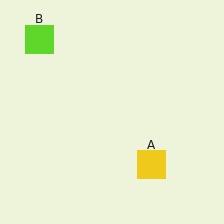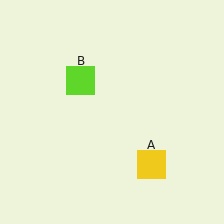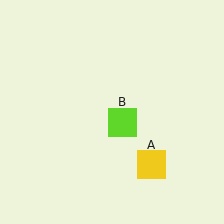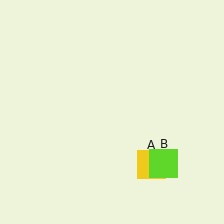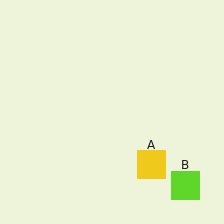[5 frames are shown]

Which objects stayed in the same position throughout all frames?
Yellow square (object A) remained stationary.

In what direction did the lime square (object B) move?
The lime square (object B) moved down and to the right.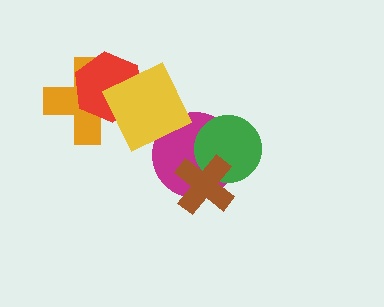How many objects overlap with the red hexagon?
2 objects overlap with the red hexagon.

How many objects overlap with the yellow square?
3 objects overlap with the yellow square.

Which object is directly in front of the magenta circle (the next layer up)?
The green circle is directly in front of the magenta circle.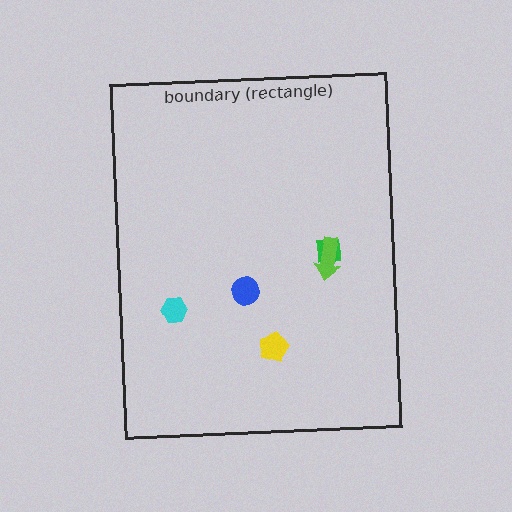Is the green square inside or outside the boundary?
Inside.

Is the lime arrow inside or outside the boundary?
Inside.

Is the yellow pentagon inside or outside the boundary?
Inside.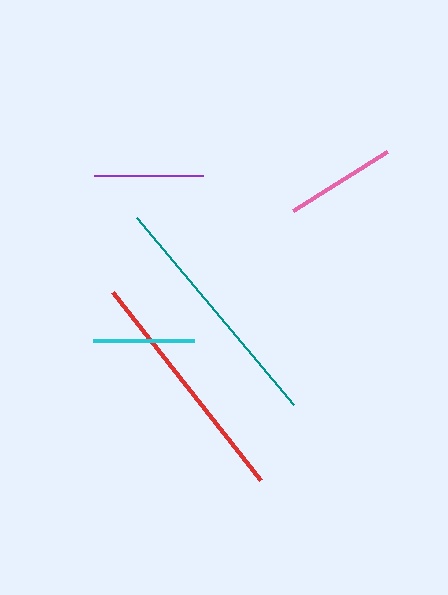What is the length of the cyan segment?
The cyan segment is approximately 101 pixels long.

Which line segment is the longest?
The teal line is the longest at approximately 245 pixels.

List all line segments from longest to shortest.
From longest to shortest: teal, red, pink, purple, cyan.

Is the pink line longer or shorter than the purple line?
The pink line is longer than the purple line.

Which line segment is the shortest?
The cyan line is the shortest at approximately 101 pixels.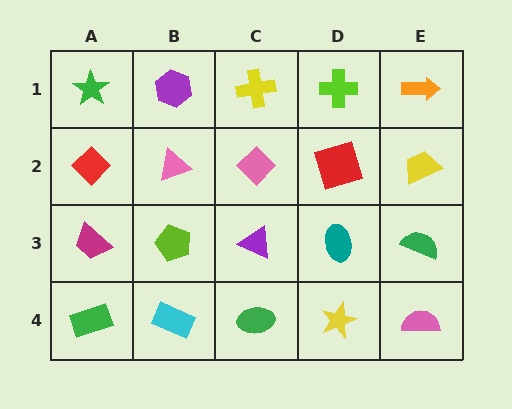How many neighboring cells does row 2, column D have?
4.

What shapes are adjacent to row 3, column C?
A pink diamond (row 2, column C), a green ellipse (row 4, column C), a lime pentagon (row 3, column B), a teal ellipse (row 3, column D).